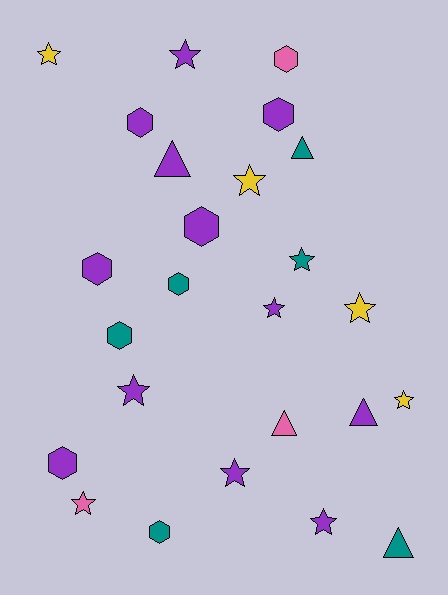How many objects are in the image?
There are 25 objects.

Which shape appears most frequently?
Star, with 11 objects.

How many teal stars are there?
There is 1 teal star.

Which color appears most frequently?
Purple, with 12 objects.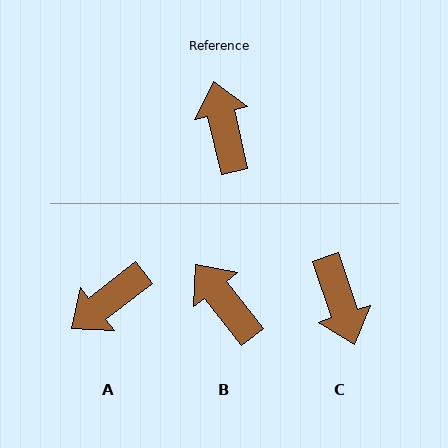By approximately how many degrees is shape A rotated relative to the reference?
Approximately 115 degrees counter-clockwise.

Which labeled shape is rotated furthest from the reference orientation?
C, about 175 degrees away.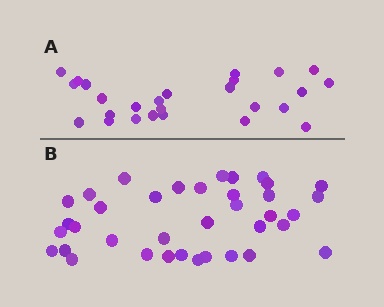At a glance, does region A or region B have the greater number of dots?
Region B (the bottom region) has more dots.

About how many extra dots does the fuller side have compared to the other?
Region B has roughly 12 or so more dots than region A.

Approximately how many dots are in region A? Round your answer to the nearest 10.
About 30 dots. (The exact count is 26, which rounds to 30.)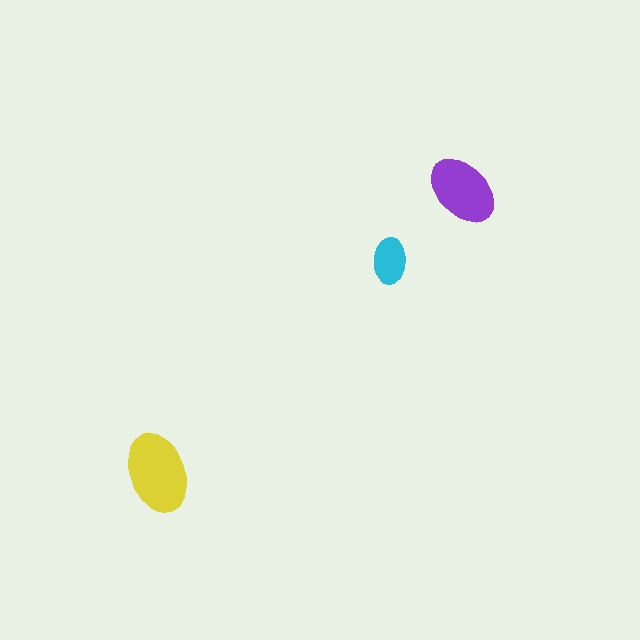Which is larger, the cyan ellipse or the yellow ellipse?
The yellow one.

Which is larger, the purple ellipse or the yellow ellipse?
The yellow one.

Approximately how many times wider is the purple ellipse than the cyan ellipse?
About 1.5 times wider.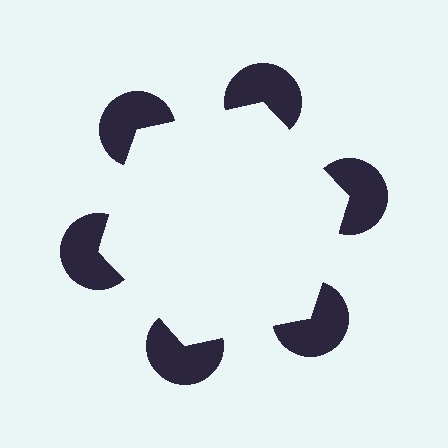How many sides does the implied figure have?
6 sides.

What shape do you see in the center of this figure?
An illusory hexagon — its edges are inferred from the aligned wedge cuts in the pac-man discs, not physically drawn.